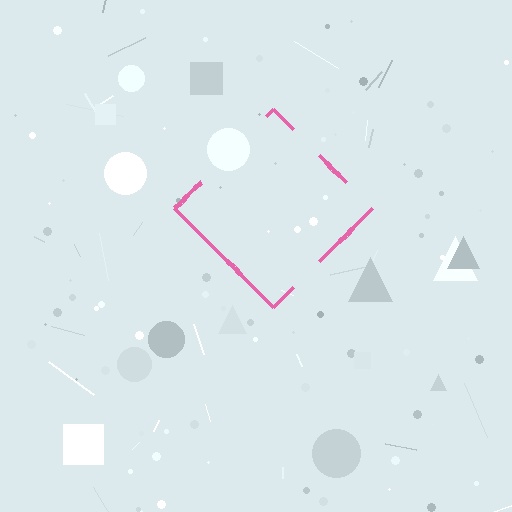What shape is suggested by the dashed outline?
The dashed outline suggests a diamond.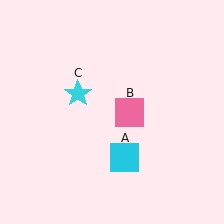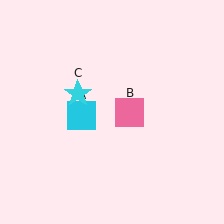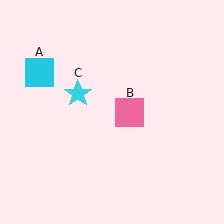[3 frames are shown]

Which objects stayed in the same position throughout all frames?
Pink square (object B) and cyan star (object C) remained stationary.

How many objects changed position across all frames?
1 object changed position: cyan square (object A).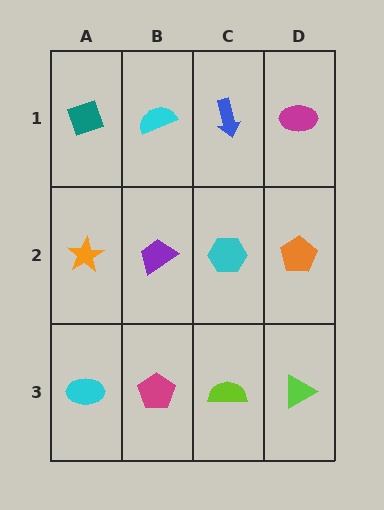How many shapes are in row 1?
4 shapes.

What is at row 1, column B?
A cyan semicircle.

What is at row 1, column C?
A blue arrow.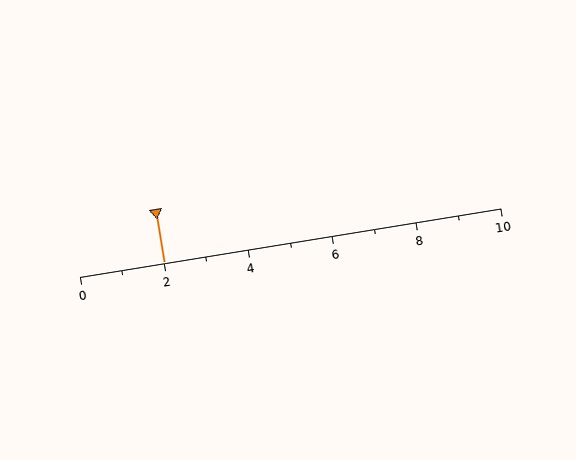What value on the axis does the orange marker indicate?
The marker indicates approximately 2.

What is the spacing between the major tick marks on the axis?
The major ticks are spaced 2 apart.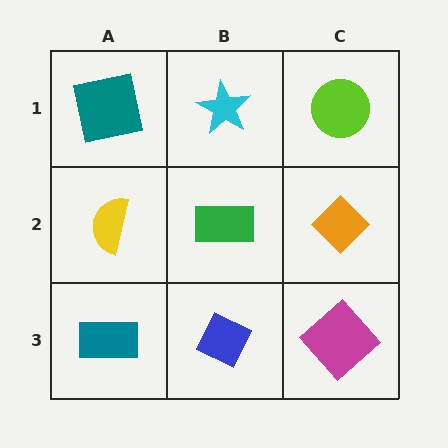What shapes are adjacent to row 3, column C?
An orange diamond (row 2, column C), a blue diamond (row 3, column B).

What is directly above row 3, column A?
A yellow semicircle.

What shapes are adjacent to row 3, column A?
A yellow semicircle (row 2, column A), a blue diamond (row 3, column B).